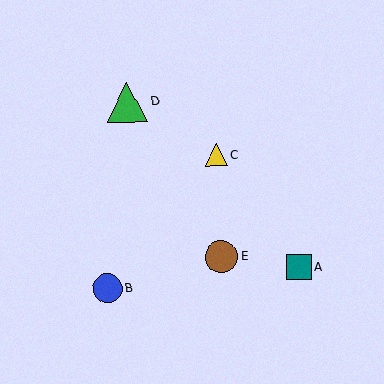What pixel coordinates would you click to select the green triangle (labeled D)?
Click at (127, 102) to select the green triangle D.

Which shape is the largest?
The green triangle (labeled D) is the largest.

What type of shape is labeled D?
Shape D is a green triangle.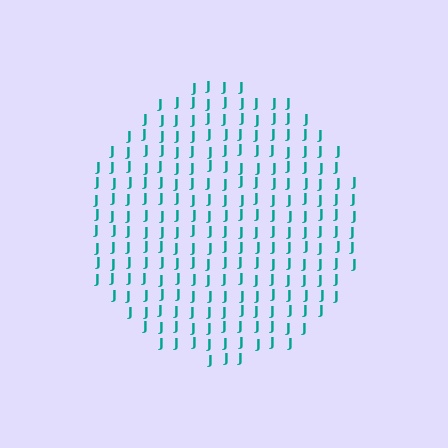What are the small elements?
The small elements are letter J's.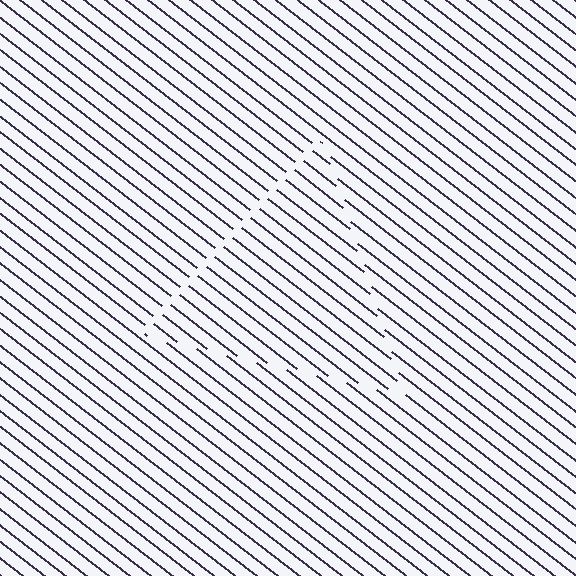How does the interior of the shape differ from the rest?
The interior of the shape contains the same grating, shifted by half a period — the contour is defined by the phase discontinuity where line-ends from the inner and outer gratings abut.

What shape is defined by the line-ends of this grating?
An illusory triangle. The interior of the shape contains the same grating, shifted by half a period — the contour is defined by the phase discontinuity where line-ends from the inner and outer gratings abut.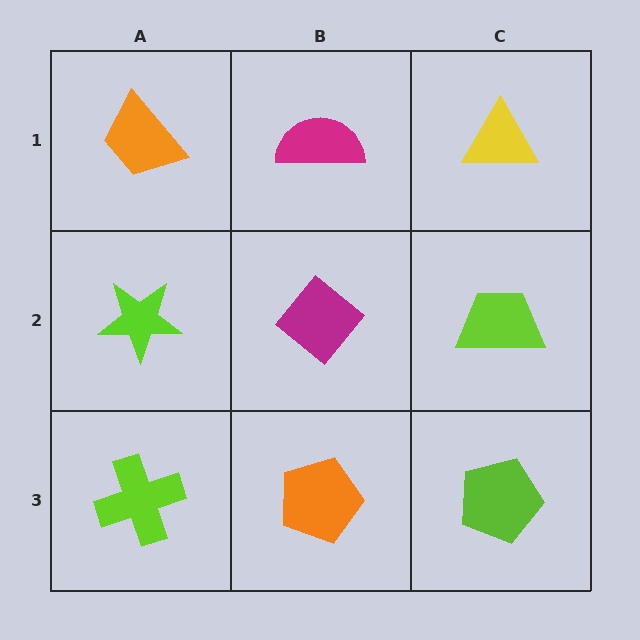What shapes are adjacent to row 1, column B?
A magenta diamond (row 2, column B), an orange trapezoid (row 1, column A), a yellow triangle (row 1, column C).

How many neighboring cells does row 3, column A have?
2.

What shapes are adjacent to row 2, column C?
A yellow triangle (row 1, column C), a lime pentagon (row 3, column C), a magenta diamond (row 2, column B).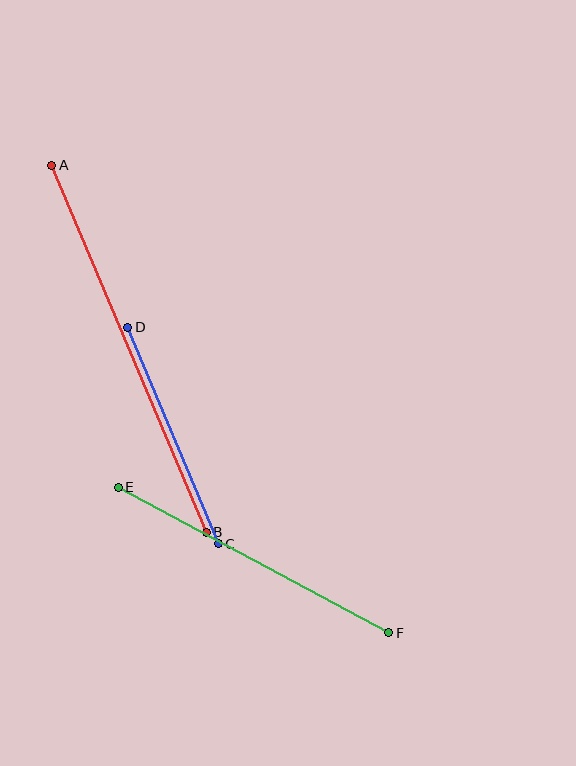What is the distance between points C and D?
The distance is approximately 234 pixels.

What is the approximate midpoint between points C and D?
The midpoint is at approximately (173, 436) pixels.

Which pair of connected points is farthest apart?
Points A and B are farthest apart.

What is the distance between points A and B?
The distance is approximately 398 pixels.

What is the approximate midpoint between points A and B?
The midpoint is at approximately (129, 349) pixels.